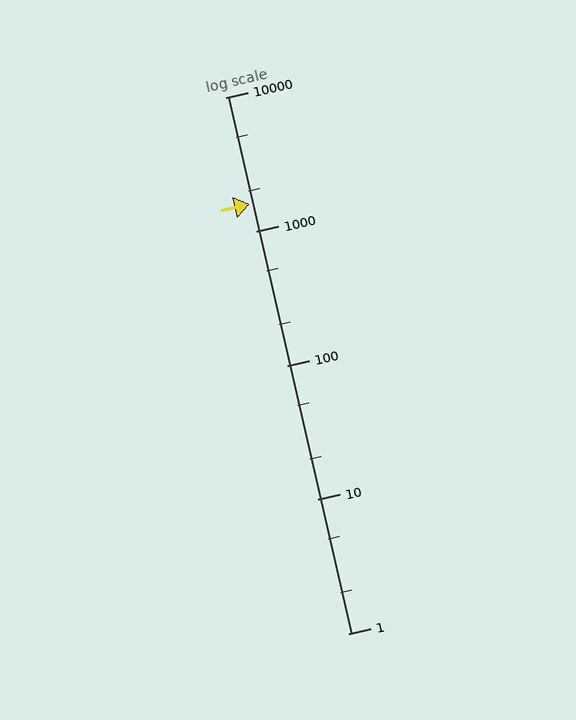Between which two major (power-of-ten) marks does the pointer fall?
The pointer is between 1000 and 10000.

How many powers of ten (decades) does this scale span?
The scale spans 4 decades, from 1 to 10000.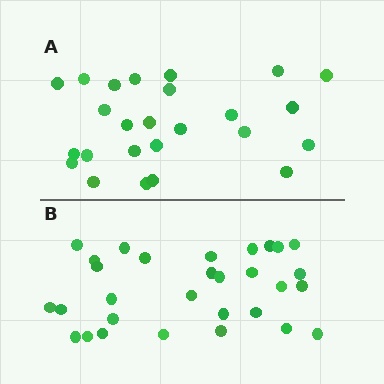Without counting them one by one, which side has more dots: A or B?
Region B (the bottom region) has more dots.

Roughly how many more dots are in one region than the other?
Region B has about 5 more dots than region A.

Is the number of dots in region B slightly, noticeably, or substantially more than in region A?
Region B has only slightly more — the two regions are fairly close. The ratio is roughly 1.2 to 1.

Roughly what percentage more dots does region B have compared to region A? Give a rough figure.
About 20% more.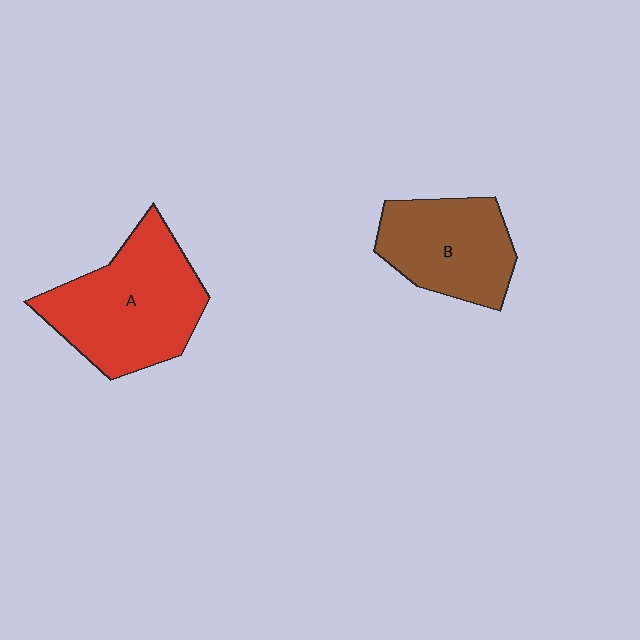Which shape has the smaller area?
Shape B (brown).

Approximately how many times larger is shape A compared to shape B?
Approximately 1.4 times.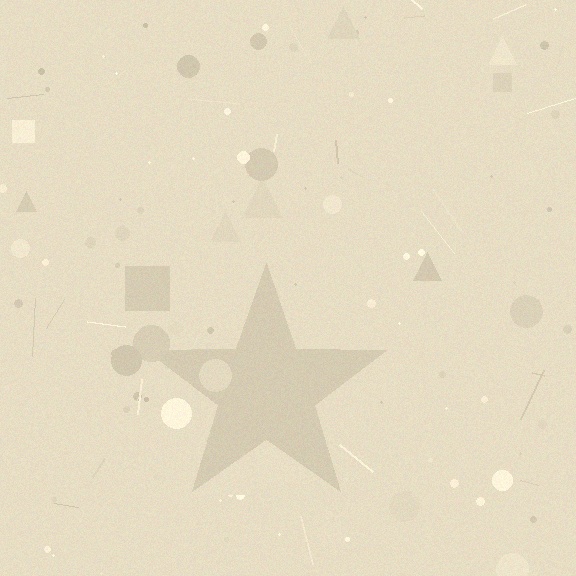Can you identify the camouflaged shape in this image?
The camouflaged shape is a star.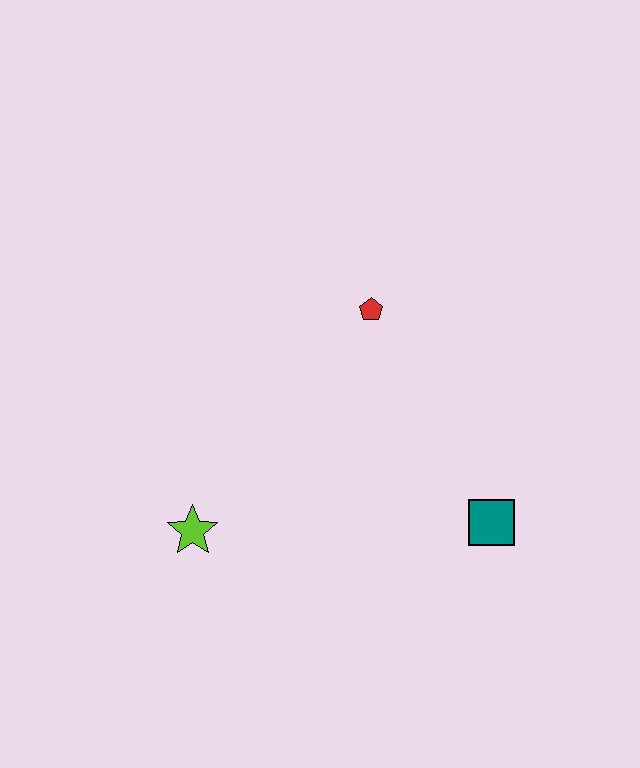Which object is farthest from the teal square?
The lime star is farthest from the teal square.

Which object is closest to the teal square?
The red pentagon is closest to the teal square.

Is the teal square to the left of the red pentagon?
No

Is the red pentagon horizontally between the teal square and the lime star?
Yes